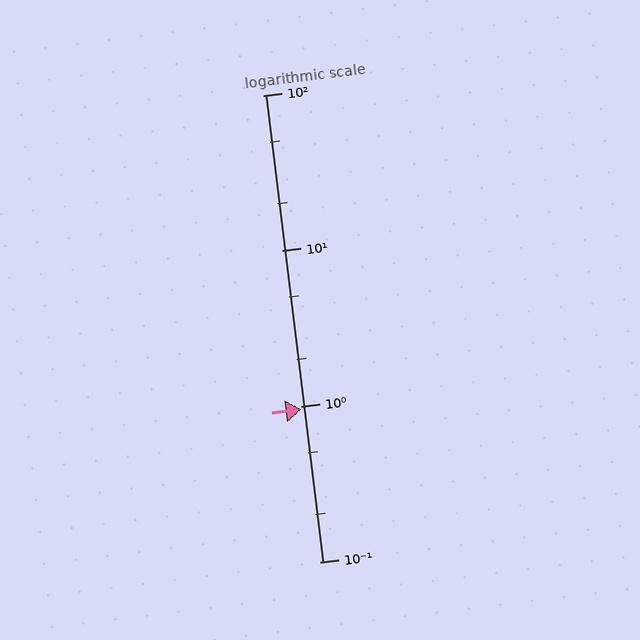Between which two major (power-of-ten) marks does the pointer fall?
The pointer is between 0.1 and 1.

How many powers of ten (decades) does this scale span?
The scale spans 3 decades, from 0.1 to 100.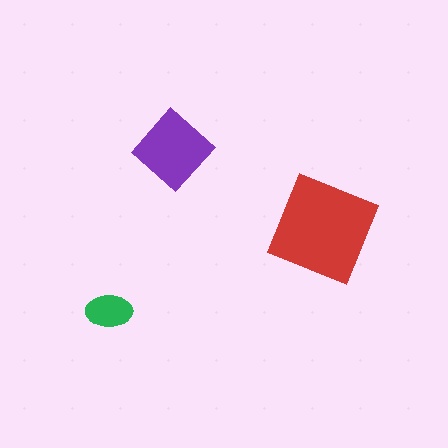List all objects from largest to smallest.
The red square, the purple diamond, the green ellipse.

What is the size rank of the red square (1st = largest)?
1st.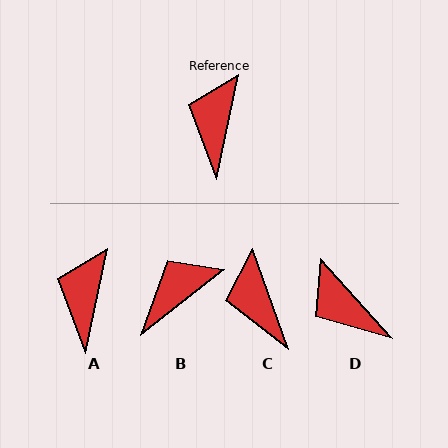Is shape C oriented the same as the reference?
No, it is off by about 32 degrees.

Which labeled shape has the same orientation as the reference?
A.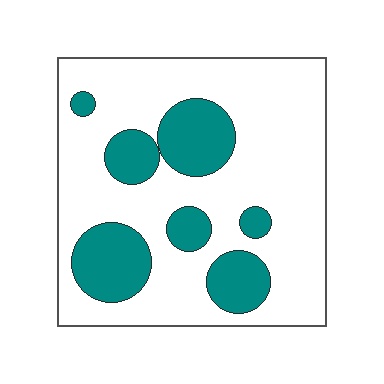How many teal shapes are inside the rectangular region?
7.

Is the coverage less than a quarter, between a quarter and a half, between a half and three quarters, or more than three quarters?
Between a quarter and a half.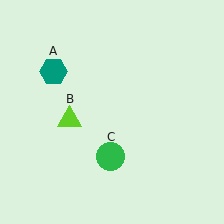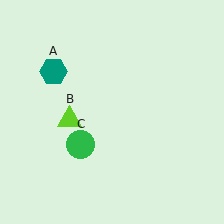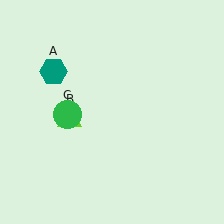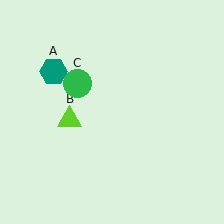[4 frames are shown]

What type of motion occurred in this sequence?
The green circle (object C) rotated clockwise around the center of the scene.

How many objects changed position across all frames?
1 object changed position: green circle (object C).